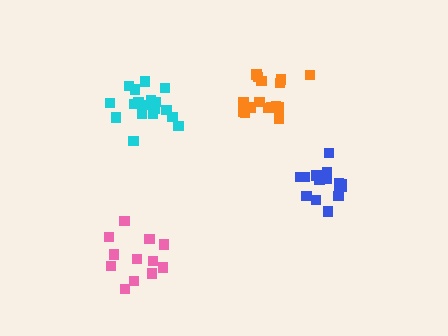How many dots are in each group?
Group 1: 16 dots, Group 2: 18 dots, Group 3: 12 dots, Group 4: 16 dots (62 total).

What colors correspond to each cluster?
The clusters are colored: blue, cyan, pink, orange.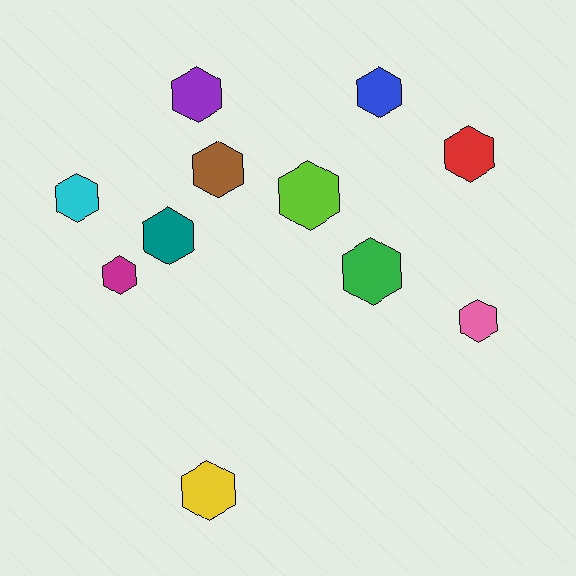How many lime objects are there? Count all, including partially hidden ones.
There is 1 lime object.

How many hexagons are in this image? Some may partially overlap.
There are 11 hexagons.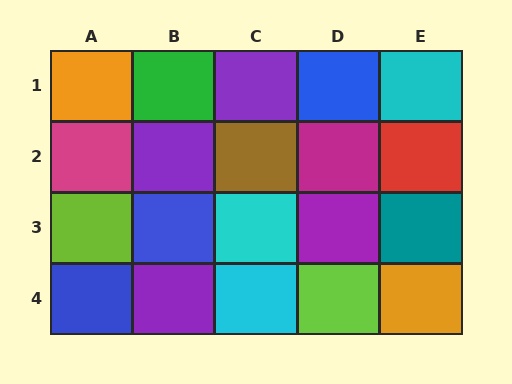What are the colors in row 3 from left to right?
Lime, blue, cyan, purple, teal.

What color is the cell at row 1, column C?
Purple.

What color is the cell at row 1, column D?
Blue.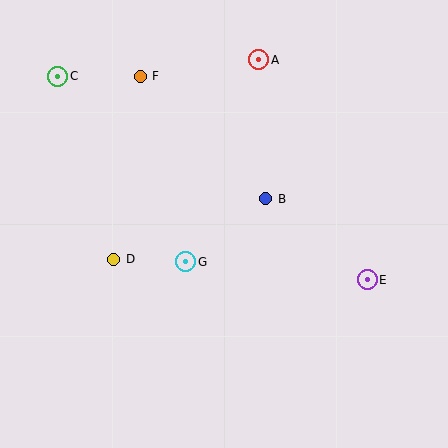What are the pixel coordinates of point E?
Point E is at (367, 280).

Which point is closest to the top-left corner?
Point C is closest to the top-left corner.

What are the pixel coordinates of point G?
Point G is at (186, 262).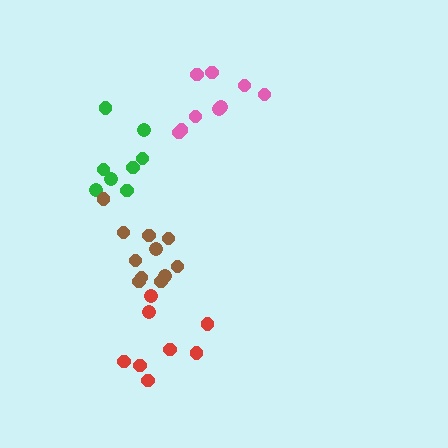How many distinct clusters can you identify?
There are 4 distinct clusters.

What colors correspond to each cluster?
The clusters are colored: red, green, brown, pink.